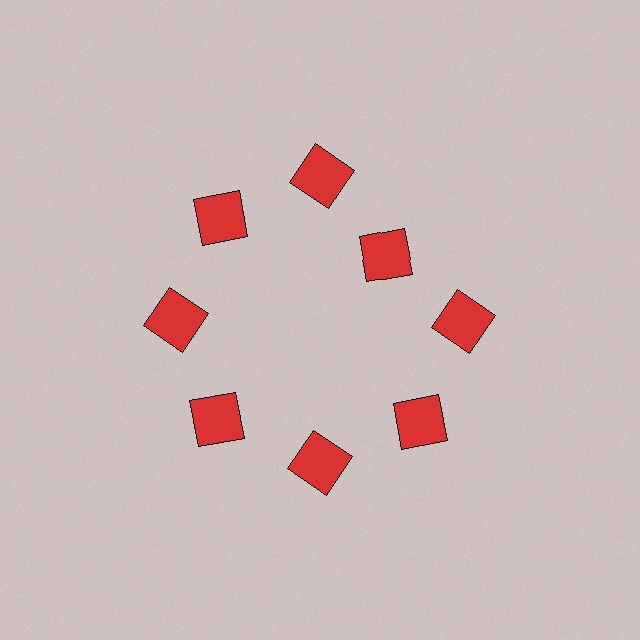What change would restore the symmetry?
The symmetry would be restored by moving it outward, back onto the ring so that all 8 squares sit at equal angles and equal distance from the center.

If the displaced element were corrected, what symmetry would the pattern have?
It would have 8-fold rotational symmetry — the pattern would map onto itself every 45 degrees.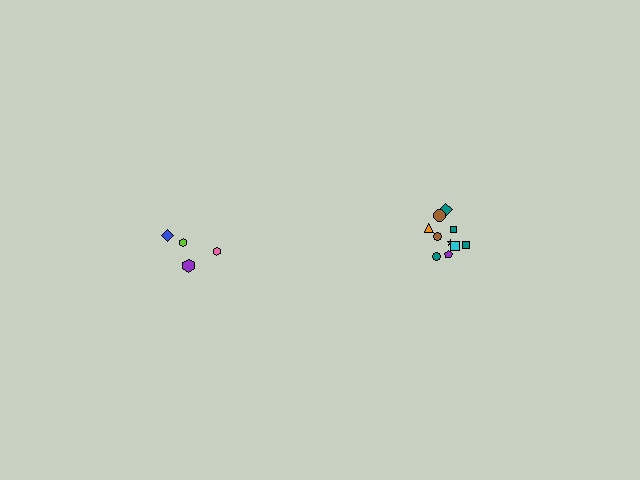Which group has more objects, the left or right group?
The right group.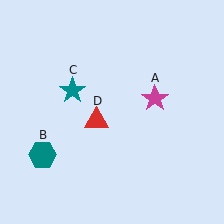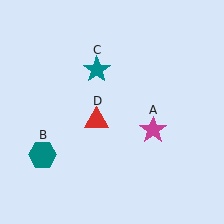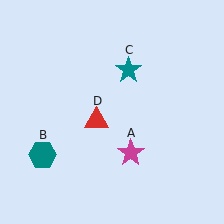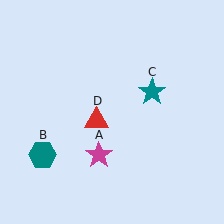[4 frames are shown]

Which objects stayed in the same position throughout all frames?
Teal hexagon (object B) and red triangle (object D) remained stationary.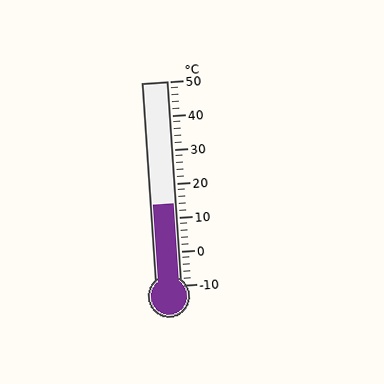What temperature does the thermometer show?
The thermometer shows approximately 14°C.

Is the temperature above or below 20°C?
The temperature is below 20°C.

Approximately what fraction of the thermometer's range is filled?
The thermometer is filled to approximately 40% of its range.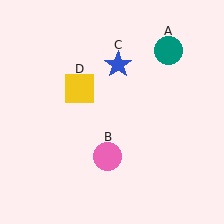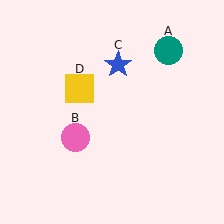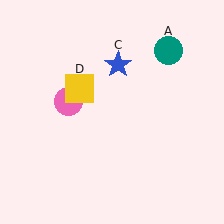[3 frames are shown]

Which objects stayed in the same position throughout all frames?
Teal circle (object A) and blue star (object C) and yellow square (object D) remained stationary.